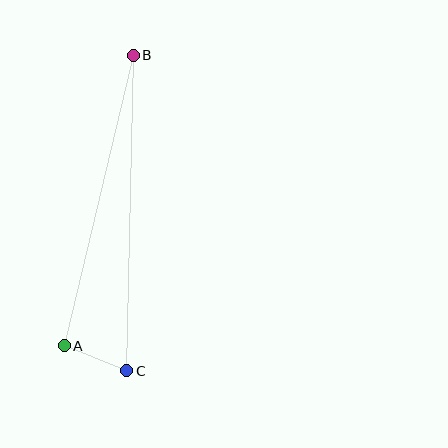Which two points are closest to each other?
Points A and C are closest to each other.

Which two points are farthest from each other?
Points B and C are farthest from each other.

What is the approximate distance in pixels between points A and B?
The distance between A and B is approximately 298 pixels.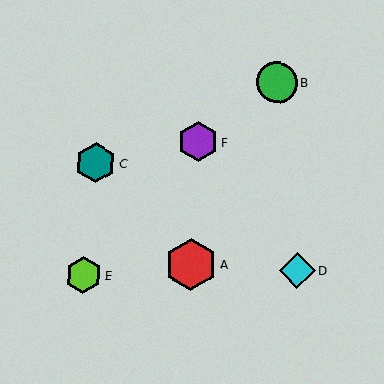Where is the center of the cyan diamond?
The center of the cyan diamond is at (297, 271).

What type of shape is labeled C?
Shape C is a teal hexagon.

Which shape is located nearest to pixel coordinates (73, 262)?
The lime hexagon (labeled E) at (83, 275) is nearest to that location.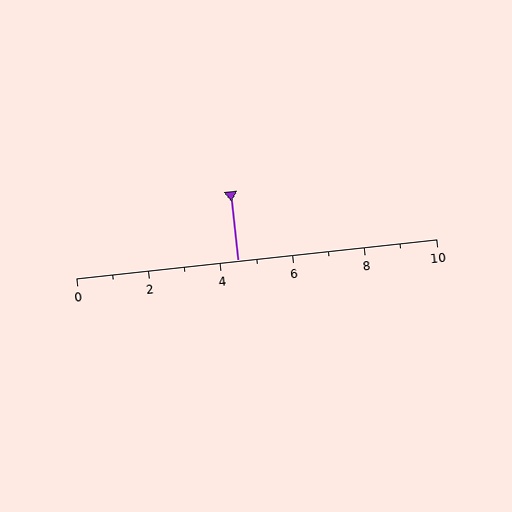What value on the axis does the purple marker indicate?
The marker indicates approximately 4.5.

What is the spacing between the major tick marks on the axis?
The major ticks are spaced 2 apart.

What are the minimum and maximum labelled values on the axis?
The axis runs from 0 to 10.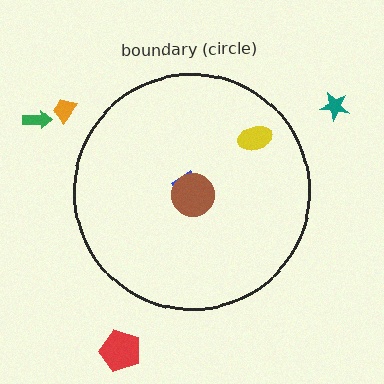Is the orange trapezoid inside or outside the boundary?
Outside.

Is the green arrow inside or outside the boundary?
Outside.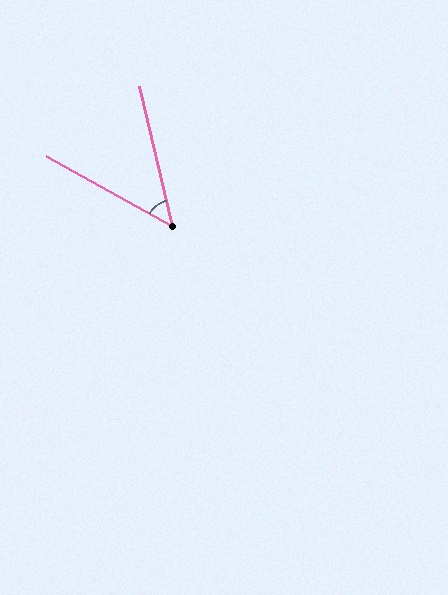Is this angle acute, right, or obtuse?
It is acute.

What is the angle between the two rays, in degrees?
Approximately 48 degrees.